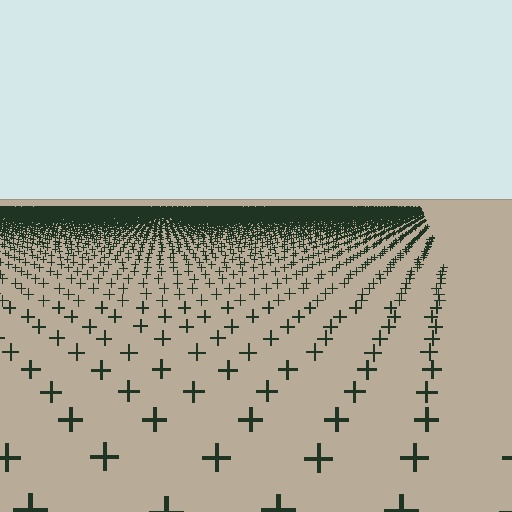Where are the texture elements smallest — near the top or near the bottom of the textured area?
Near the top.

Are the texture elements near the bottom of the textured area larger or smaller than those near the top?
Larger. Near the bottom, elements are closer to the viewer and appear at a bigger on-screen size.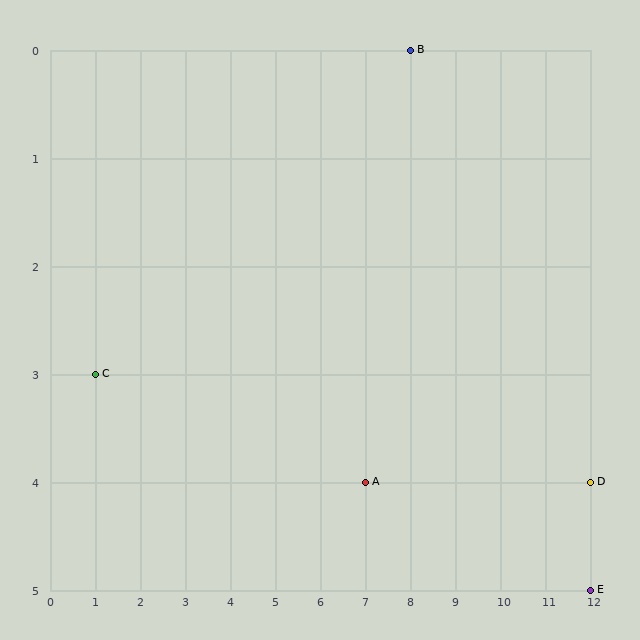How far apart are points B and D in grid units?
Points B and D are 4 columns and 4 rows apart (about 5.7 grid units diagonally).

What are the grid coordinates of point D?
Point D is at grid coordinates (12, 4).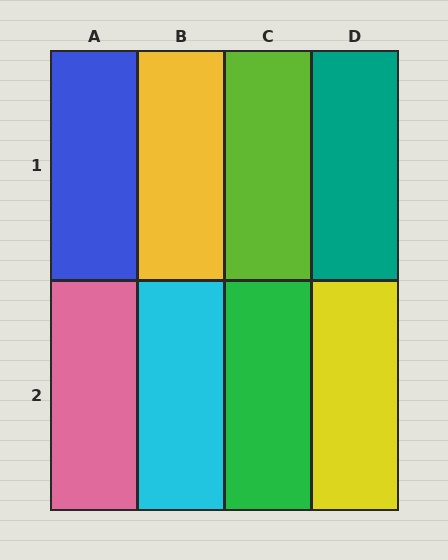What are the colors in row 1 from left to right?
Blue, yellow, lime, teal.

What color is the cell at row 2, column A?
Pink.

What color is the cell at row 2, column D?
Yellow.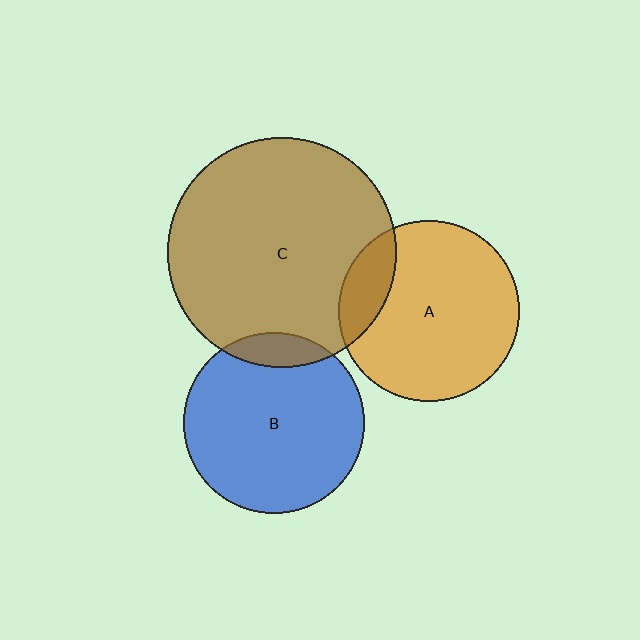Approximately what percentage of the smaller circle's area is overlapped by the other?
Approximately 15%.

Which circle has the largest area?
Circle C (brown).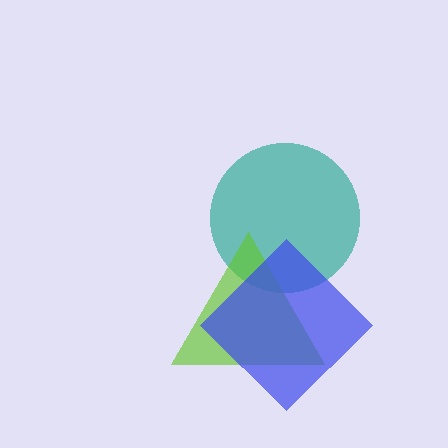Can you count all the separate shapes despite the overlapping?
Yes, there are 3 separate shapes.